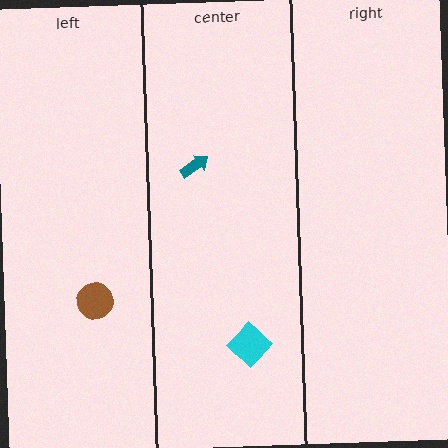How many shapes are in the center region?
2.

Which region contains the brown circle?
The left region.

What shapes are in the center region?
The cyan diamond, the teal arrow.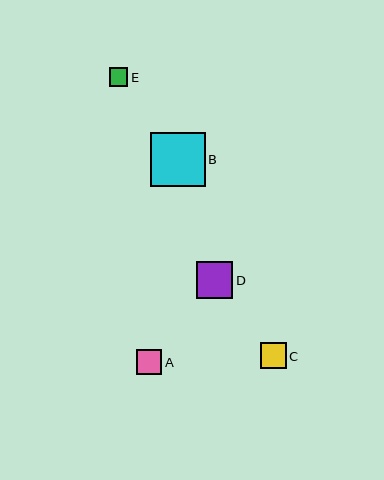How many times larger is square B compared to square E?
Square B is approximately 3.0 times the size of square E.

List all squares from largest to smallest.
From largest to smallest: B, D, C, A, E.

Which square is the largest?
Square B is the largest with a size of approximately 54 pixels.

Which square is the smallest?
Square E is the smallest with a size of approximately 18 pixels.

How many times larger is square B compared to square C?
Square B is approximately 2.1 times the size of square C.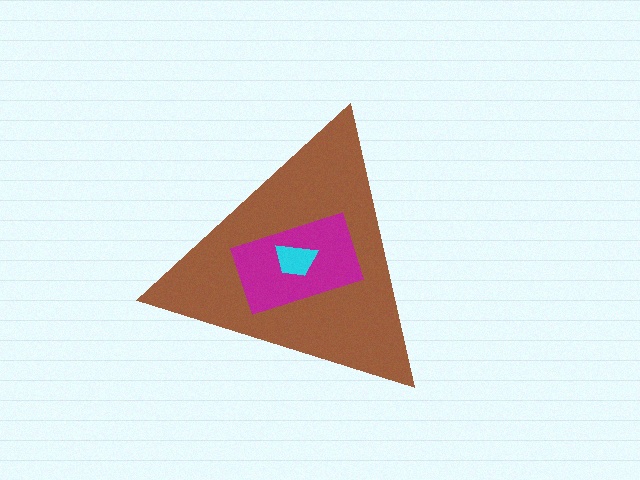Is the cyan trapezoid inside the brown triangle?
Yes.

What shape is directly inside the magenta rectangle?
The cyan trapezoid.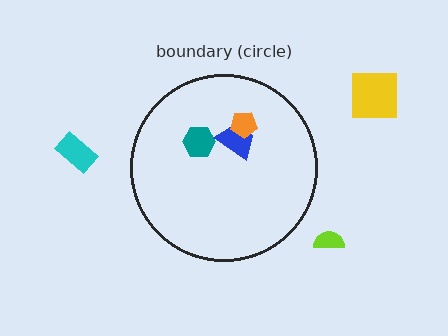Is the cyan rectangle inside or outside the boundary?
Outside.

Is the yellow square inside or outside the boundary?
Outside.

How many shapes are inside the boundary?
3 inside, 3 outside.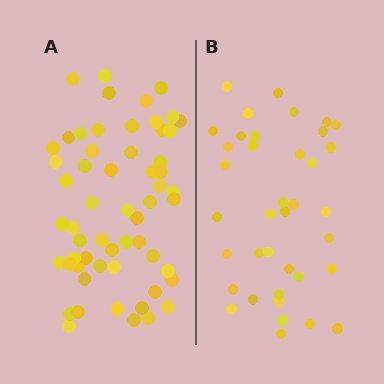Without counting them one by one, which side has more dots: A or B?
Region A (the left region) has more dots.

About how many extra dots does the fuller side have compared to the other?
Region A has approximately 20 more dots than region B.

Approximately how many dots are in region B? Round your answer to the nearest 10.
About 40 dots. (The exact count is 38, which rounds to 40.)